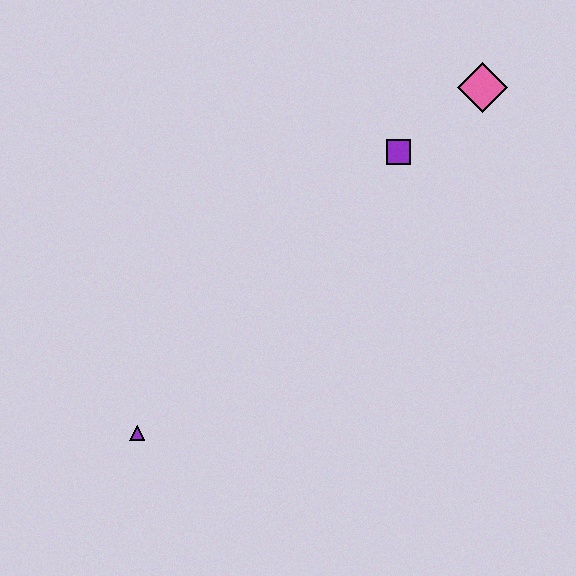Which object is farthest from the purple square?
The purple triangle is farthest from the purple square.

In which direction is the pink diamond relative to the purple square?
The pink diamond is to the right of the purple square.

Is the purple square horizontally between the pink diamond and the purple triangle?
Yes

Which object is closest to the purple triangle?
The purple square is closest to the purple triangle.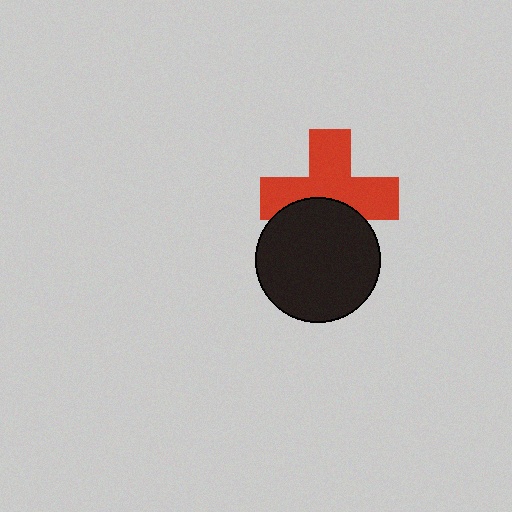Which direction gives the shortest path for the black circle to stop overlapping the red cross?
Moving down gives the shortest separation.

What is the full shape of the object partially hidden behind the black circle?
The partially hidden object is a red cross.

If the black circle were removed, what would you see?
You would see the complete red cross.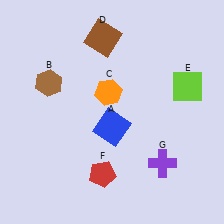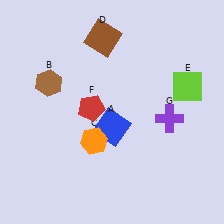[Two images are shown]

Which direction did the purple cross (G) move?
The purple cross (G) moved up.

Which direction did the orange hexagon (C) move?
The orange hexagon (C) moved down.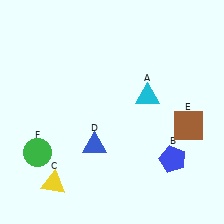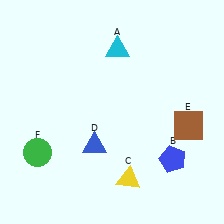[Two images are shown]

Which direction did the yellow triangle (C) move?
The yellow triangle (C) moved right.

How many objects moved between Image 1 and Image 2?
2 objects moved between the two images.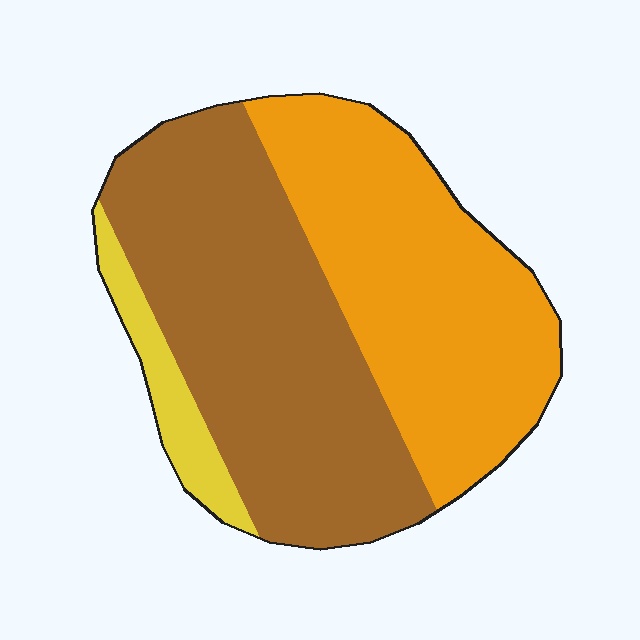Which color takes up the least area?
Yellow, at roughly 10%.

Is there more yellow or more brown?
Brown.